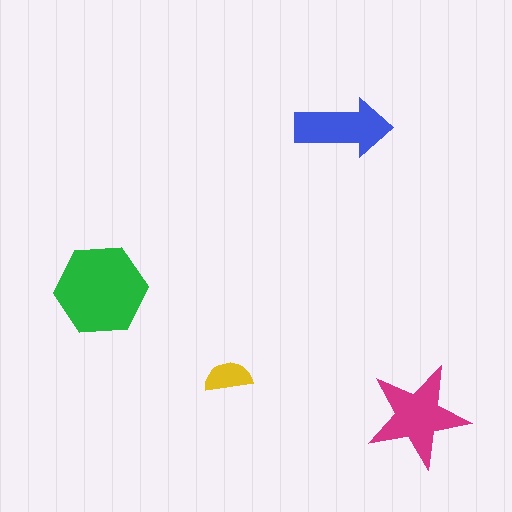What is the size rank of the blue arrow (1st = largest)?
3rd.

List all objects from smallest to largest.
The yellow semicircle, the blue arrow, the magenta star, the green hexagon.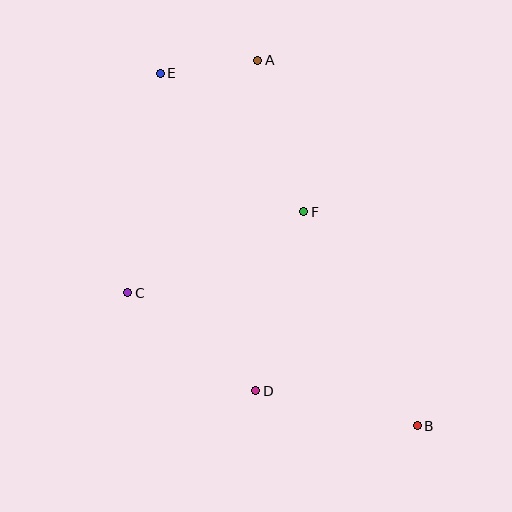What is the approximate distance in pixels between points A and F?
The distance between A and F is approximately 159 pixels.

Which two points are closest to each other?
Points A and E are closest to each other.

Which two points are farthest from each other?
Points B and E are farthest from each other.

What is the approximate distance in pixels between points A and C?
The distance between A and C is approximately 266 pixels.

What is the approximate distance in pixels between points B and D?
The distance between B and D is approximately 165 pixels.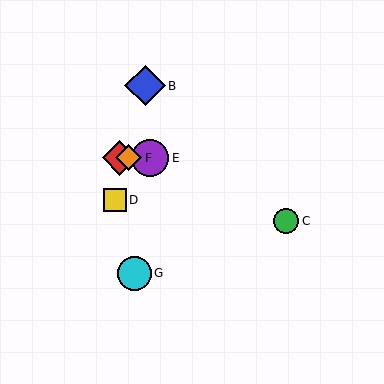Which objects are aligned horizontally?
Objects A, E, F are aligned horizontally.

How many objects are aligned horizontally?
3 objects (A, E, F) are aligned horizontally.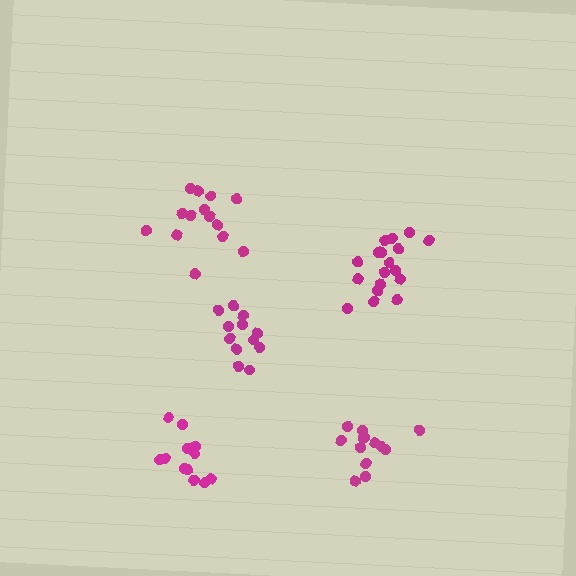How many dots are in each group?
Group 1: 12 dots, Group 2: 14 dots, Group 3: 12 dots, Group 4: 18 dots, Group 5: 14 dots (70 total).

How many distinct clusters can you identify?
There are 5 distinct clusters.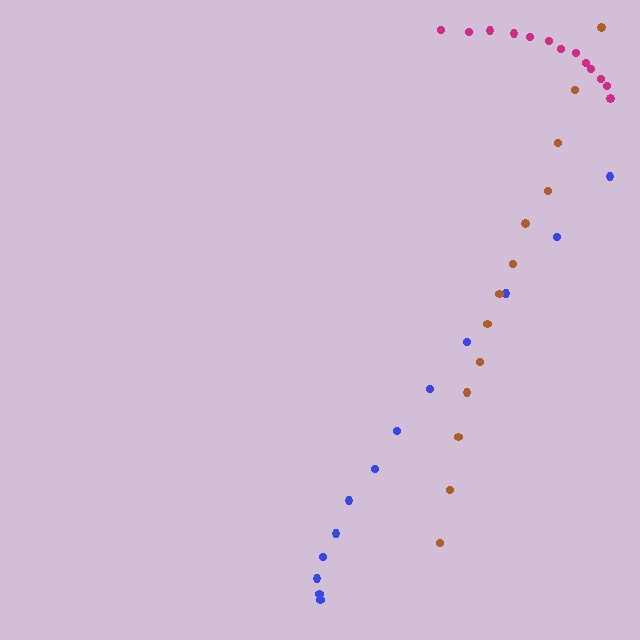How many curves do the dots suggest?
There are 3 distinct paths.